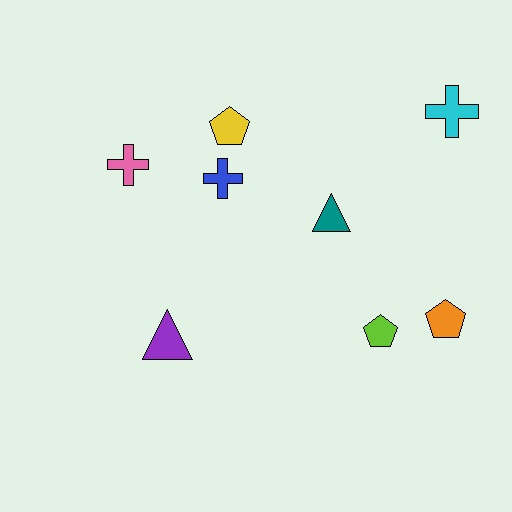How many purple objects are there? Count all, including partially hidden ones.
There is 1 purple object.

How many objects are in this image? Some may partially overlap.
There are 8 objects.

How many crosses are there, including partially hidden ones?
There are 3 crosses.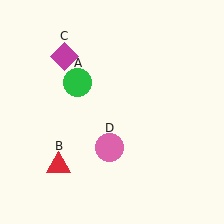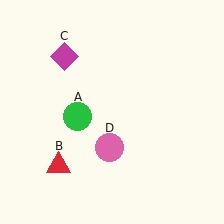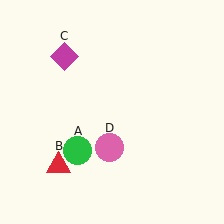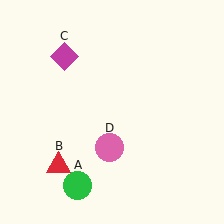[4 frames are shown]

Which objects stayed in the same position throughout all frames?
Red triangle (object B) and magenta diamond (object C) and pink circle (object D) remained stationary.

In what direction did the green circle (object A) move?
The green circle (object A) moved down.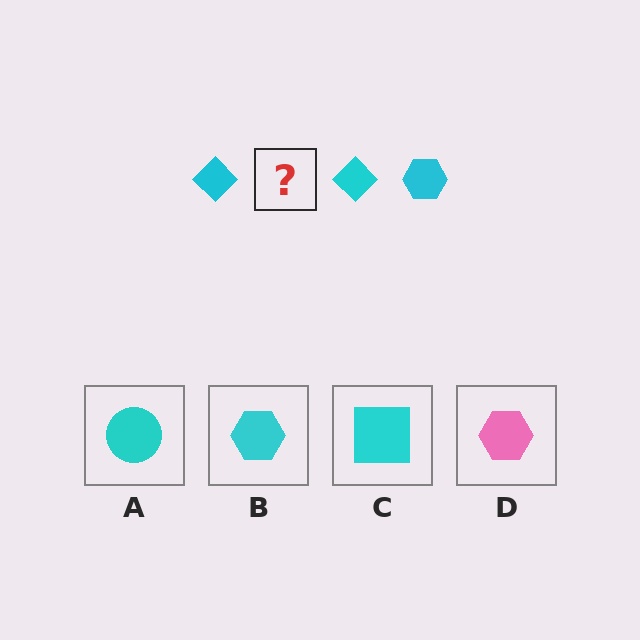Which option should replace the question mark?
Option B.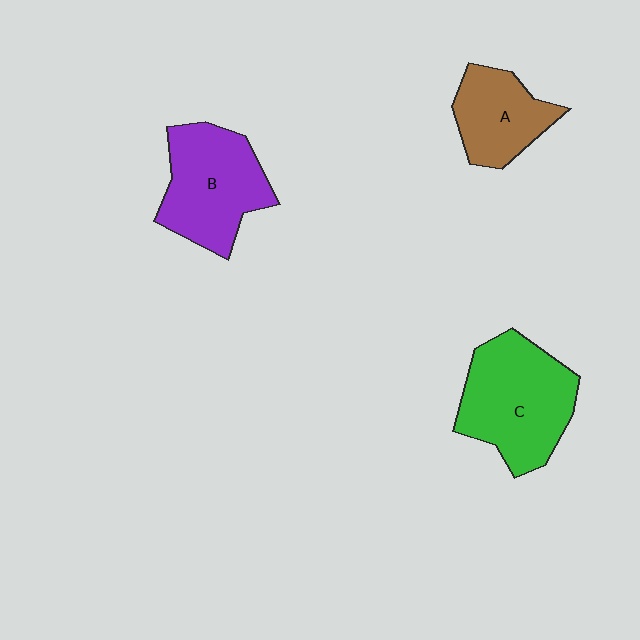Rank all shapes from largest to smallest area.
From largest to smallest: C (green), B (purple), A (brown).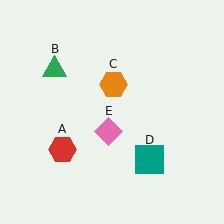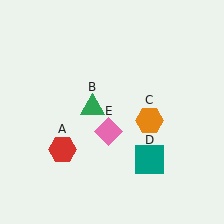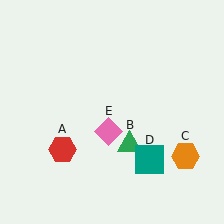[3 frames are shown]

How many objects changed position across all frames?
2 objects changed position: green triangle (object B), orange hexagon (object C).